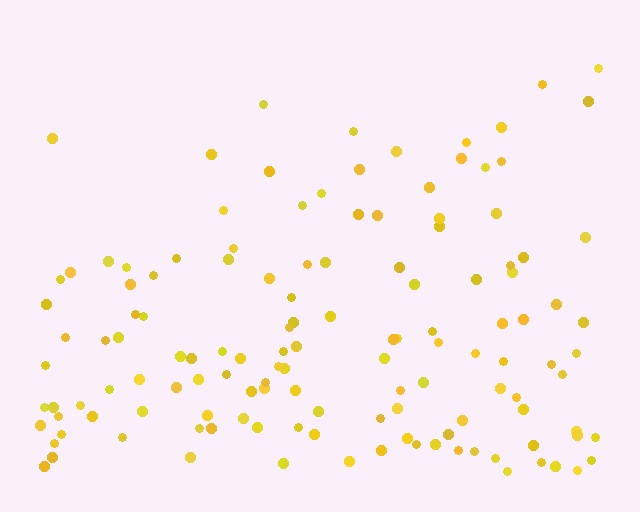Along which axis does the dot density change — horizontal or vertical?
Vertical.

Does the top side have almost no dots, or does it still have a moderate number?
Still a moderate number, just noticeably fewer than the bottom.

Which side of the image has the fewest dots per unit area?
The top.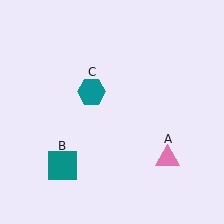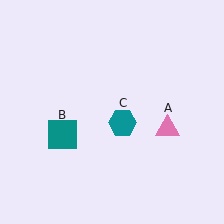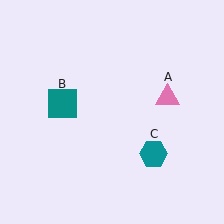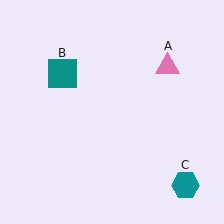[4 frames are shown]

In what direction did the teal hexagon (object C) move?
The teal hexagon (object C) moved down and to the right.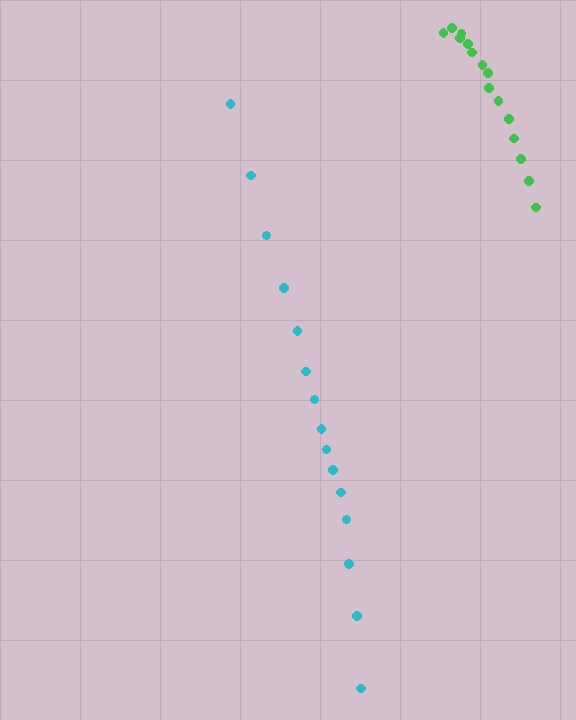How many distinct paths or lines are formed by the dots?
There are 2 distinct paths.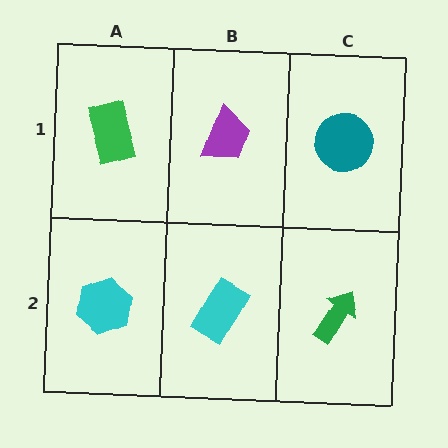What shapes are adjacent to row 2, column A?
A green rectangle (row 1, column A), a cyan rectangle (row 2, column B).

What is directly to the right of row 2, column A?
A cyan rectangle.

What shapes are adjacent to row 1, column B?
A cyan rectangle (row 2, column B), a green rectangle (row 1, column A), a teal circle (row 1, column C).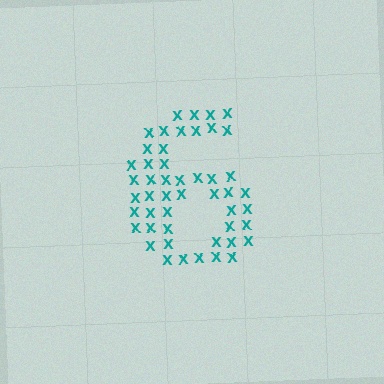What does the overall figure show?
The overall figure shows the digit 6.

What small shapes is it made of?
It is made of small letter X's.